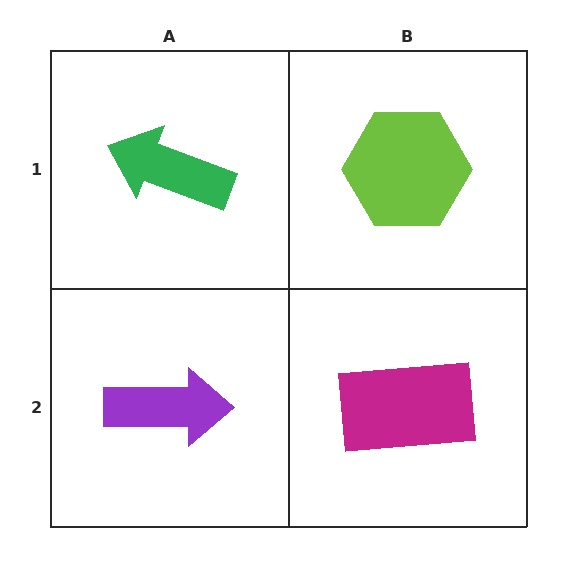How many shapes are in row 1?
2 shapes.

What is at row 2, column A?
A purple arrow.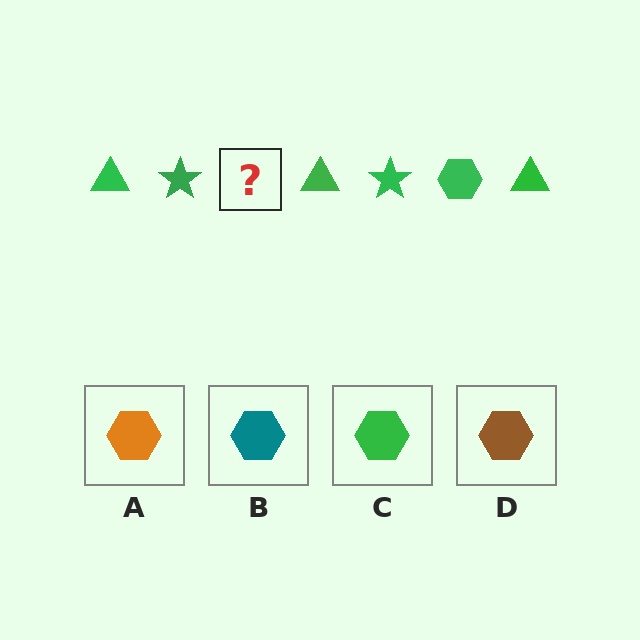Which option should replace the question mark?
Option C.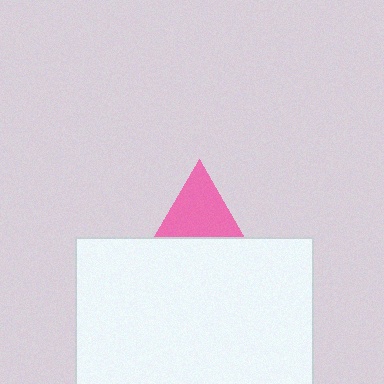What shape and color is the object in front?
The object in front is a white rectangle.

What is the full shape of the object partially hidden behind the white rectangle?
The partially hidden object is a pink triangle.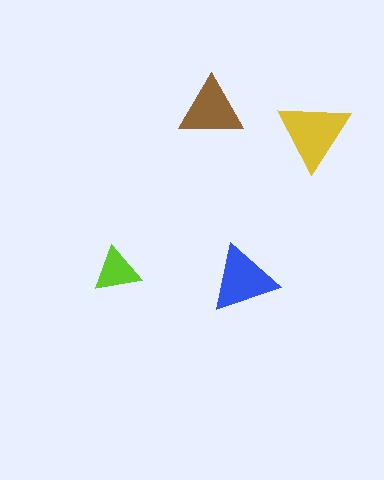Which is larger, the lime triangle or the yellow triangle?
The yellow one.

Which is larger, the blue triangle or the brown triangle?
The blue one.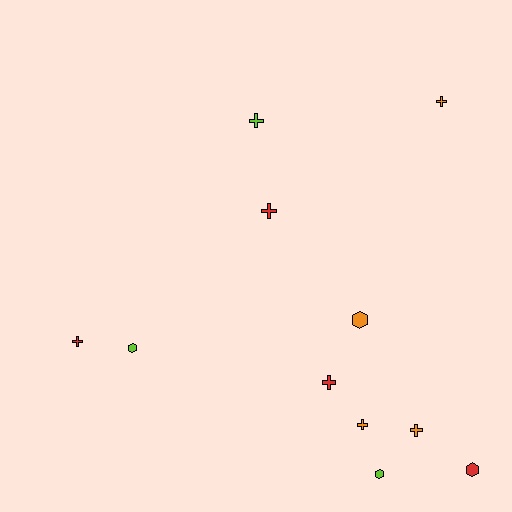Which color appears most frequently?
Orange, with 4 objects.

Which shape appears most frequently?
Cross, with 7 objects.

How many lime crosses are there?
There is 1 lime cross.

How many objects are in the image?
There are 11 objects.